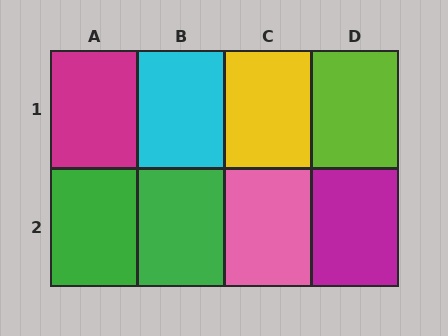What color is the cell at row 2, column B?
Green.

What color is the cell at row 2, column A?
Green.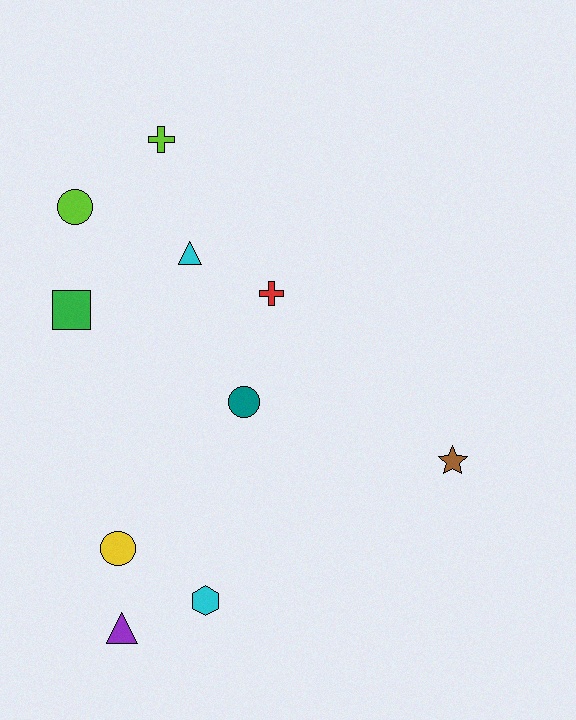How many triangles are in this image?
There are 2 triangles.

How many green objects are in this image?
There is 1 green object.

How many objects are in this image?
There are 10 objects.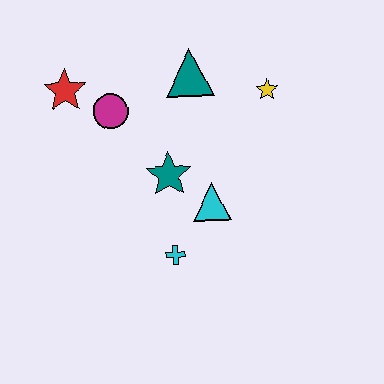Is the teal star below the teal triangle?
Yes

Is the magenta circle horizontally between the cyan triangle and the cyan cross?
No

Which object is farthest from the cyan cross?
The red star is farthest from the cyan cross.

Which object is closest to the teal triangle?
The yellow star is closest to the teal triangle.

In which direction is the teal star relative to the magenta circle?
The teal star is below the magenta circle.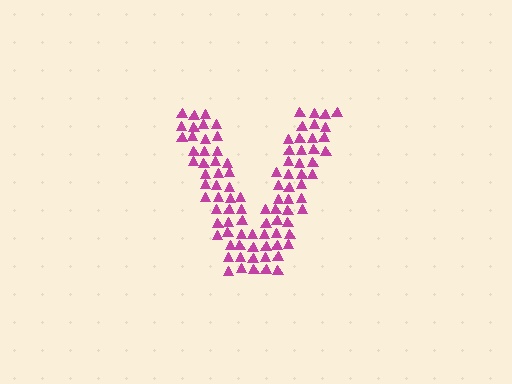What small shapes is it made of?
It is made of small triangles.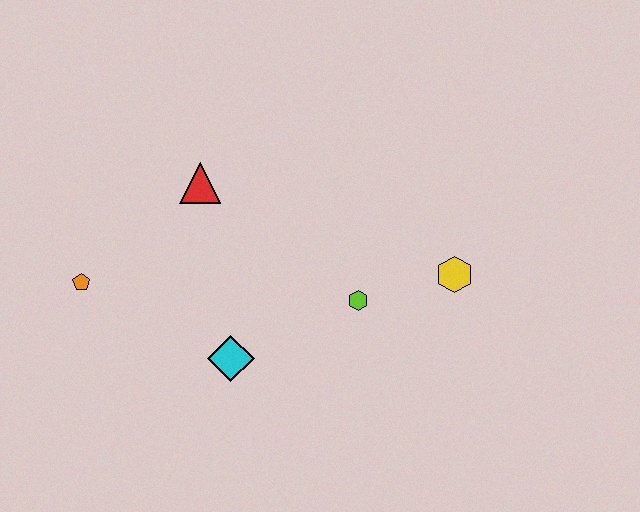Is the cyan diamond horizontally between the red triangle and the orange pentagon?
No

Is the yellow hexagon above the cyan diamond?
Yes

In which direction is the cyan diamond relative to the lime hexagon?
The cyan diamond is to the left of the lime hexagon.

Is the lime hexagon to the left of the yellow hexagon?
Yes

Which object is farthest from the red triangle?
The yellow hexagon is farthest from the red triangle.